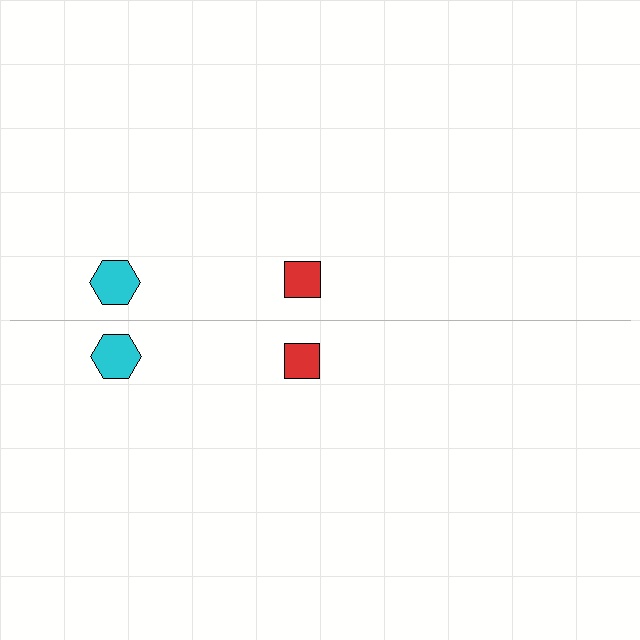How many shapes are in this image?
There are 4 shapes in this image.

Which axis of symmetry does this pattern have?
The pattern has a horizontal axis of symmetry running through the center of the image.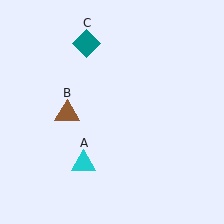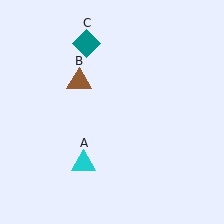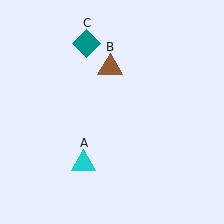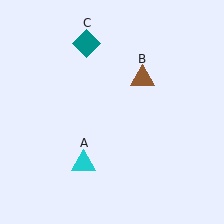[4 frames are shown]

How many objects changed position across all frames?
1 object changed position: brown triangle (object B).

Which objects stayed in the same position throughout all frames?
Cyan triangle (object A) and teal diamond (object C) remained stationary.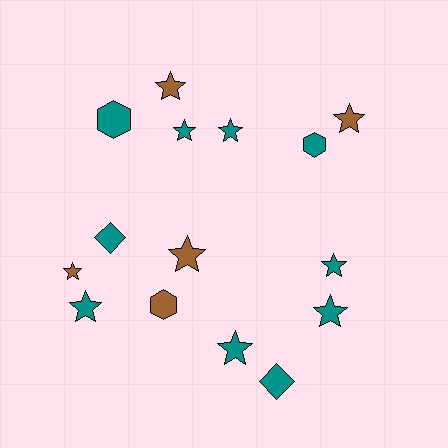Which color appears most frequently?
Teal, with 10 objects.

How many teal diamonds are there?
There are 2 teal diamonds.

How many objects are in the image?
There are 15 objects.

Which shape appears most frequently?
Star, with 10 objects.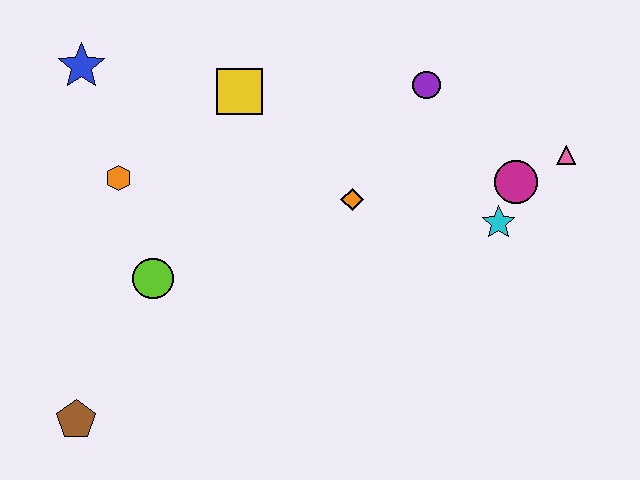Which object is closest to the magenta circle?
The cyan star is closest to the magenta circle.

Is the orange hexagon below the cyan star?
No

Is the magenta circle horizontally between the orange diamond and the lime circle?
No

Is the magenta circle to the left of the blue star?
No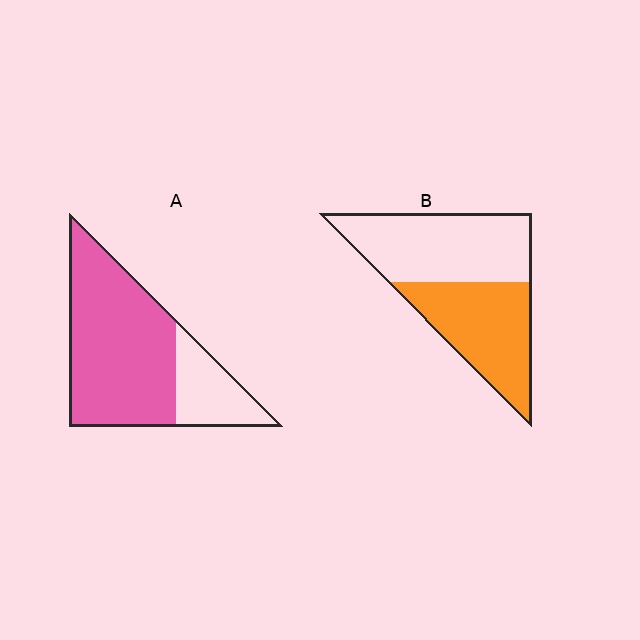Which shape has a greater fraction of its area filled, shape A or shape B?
Shape A.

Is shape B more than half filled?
Roughly half.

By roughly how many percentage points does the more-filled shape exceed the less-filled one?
By roughly 30 percentage points (A over B).